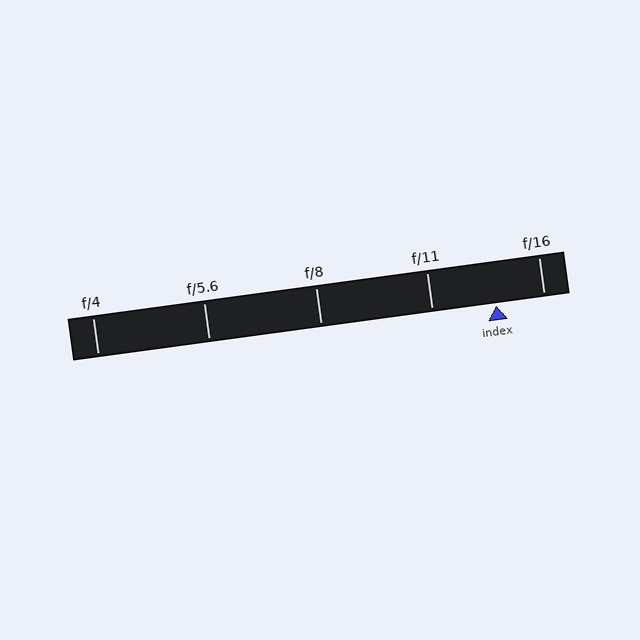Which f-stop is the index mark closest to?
The index mark is closest to f/16.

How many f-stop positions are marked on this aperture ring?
There are 5 f-stop positions marked.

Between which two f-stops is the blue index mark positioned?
The index mark is between f/11 and f/16.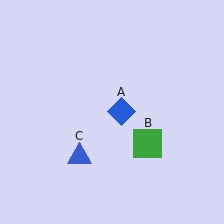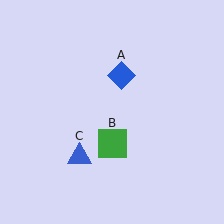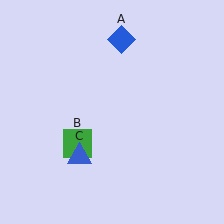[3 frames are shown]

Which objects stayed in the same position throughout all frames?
Blue triangle (object C) remained stationary.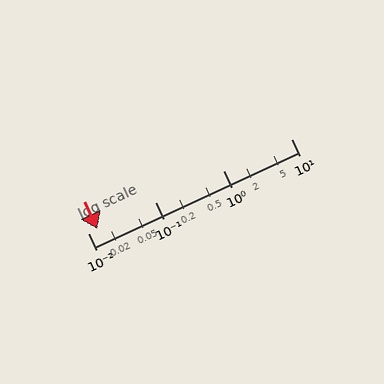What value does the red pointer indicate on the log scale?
The pointer indicates approximately 0.014.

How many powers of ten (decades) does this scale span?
The scale spans 3 decades, from 0.01 to 10.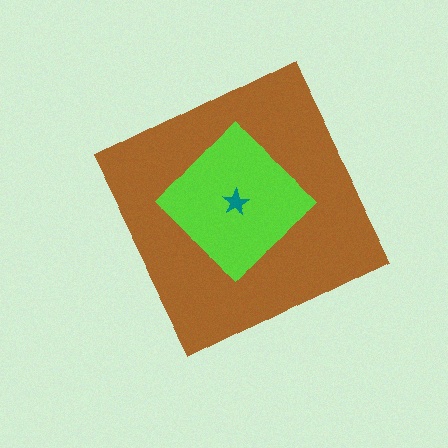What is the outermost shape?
The brown diamond.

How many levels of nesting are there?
3.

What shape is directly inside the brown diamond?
The lime diamond.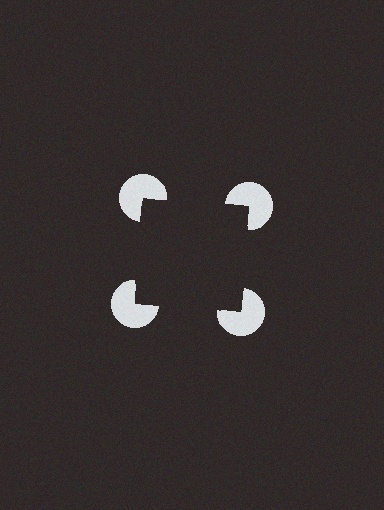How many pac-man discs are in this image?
There are 4 — one at each vertex of the illusory square.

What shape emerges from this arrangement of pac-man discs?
An illusory square — its edges are inferred from the aligned wedge cuts in the pac-man discs, not physically drawn.